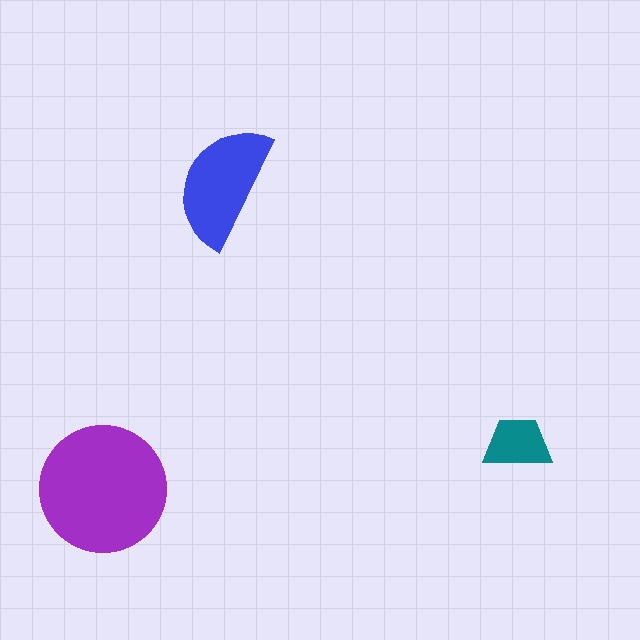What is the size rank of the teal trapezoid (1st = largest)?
3rd.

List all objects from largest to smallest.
The purple circle, the blue semicircle, the teal trapezoid.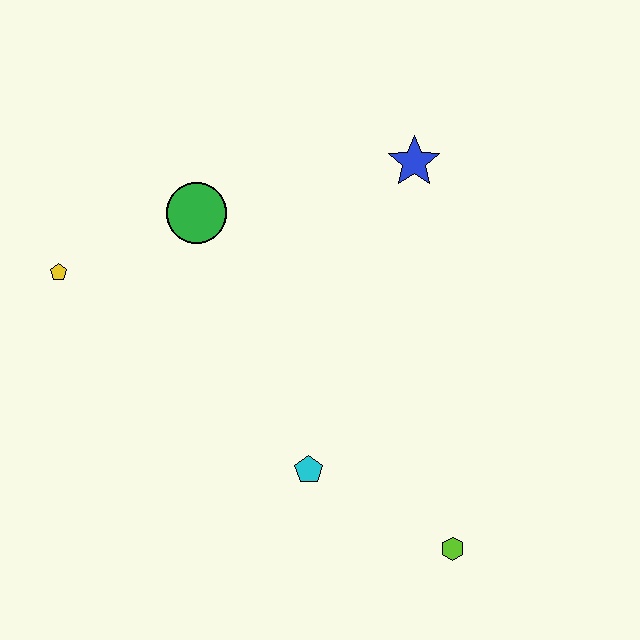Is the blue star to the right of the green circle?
Yes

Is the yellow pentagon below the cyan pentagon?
No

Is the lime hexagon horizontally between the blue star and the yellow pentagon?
No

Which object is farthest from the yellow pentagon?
The lime hexagon is farthest from the yellow pentagon.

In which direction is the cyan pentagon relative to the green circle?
The cyan pentagon is below the green circle.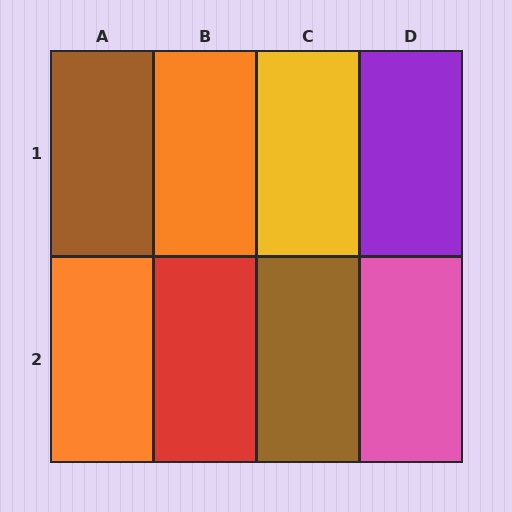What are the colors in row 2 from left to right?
Orange, red, brown, pink.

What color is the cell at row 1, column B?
Orange.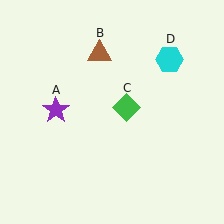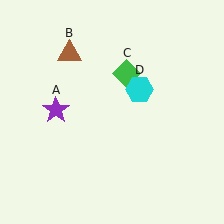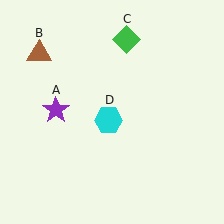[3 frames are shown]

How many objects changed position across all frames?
3 objects changed position: brown triangle (object B), green diamond (object C), cyan hexagon (object D).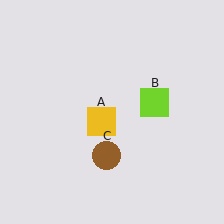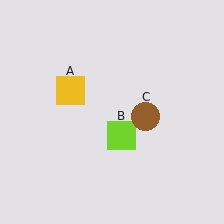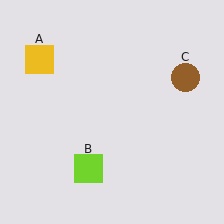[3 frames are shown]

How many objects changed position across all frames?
3 objects changed position: yellow square (object A), lime square (object B), brown circle (object C).